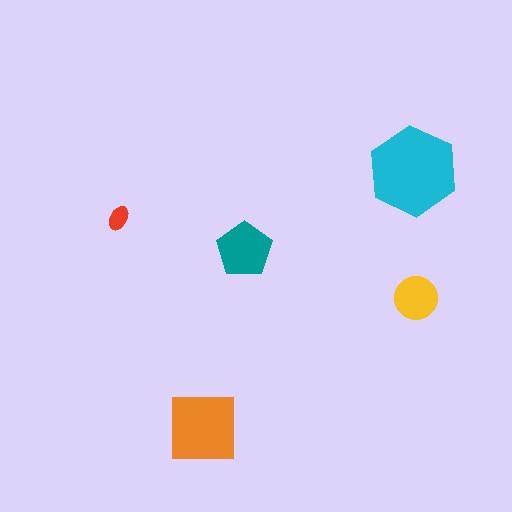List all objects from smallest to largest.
The red ellipse, the yellow circle, the teal pentagon, the orange square, the cyan hexagon.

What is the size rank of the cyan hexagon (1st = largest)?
1st.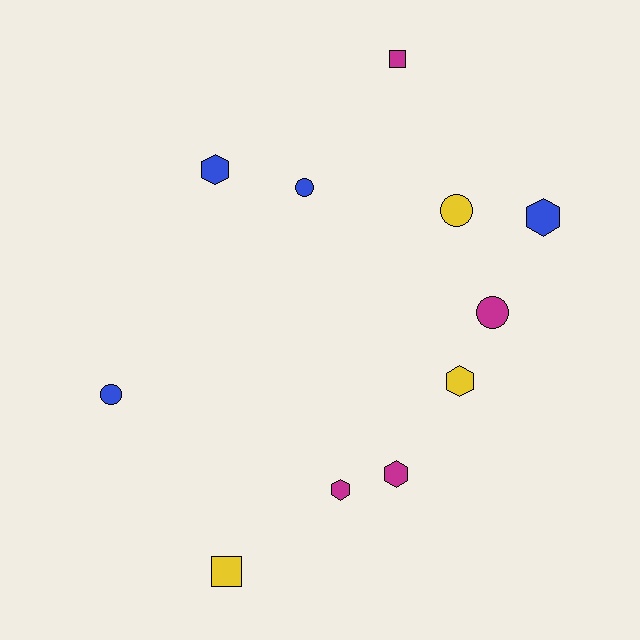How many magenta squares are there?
There is 1 magenta square.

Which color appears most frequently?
Blue, with 4 objects.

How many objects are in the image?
There are 11 objects.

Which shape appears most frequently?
Hexagon, with 5 objects.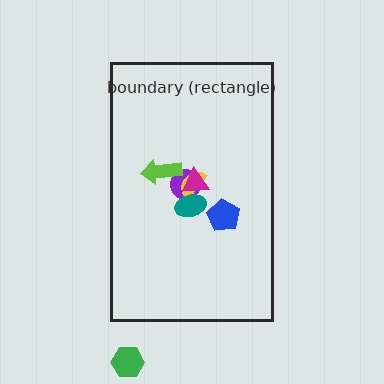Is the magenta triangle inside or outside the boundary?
Inside.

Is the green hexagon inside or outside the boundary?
Outside.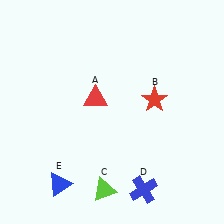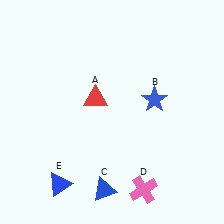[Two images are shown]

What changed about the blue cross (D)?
In Image 1, D is blue. In Image 2, it changed to pink.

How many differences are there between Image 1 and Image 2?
There are 3 differences between the two images.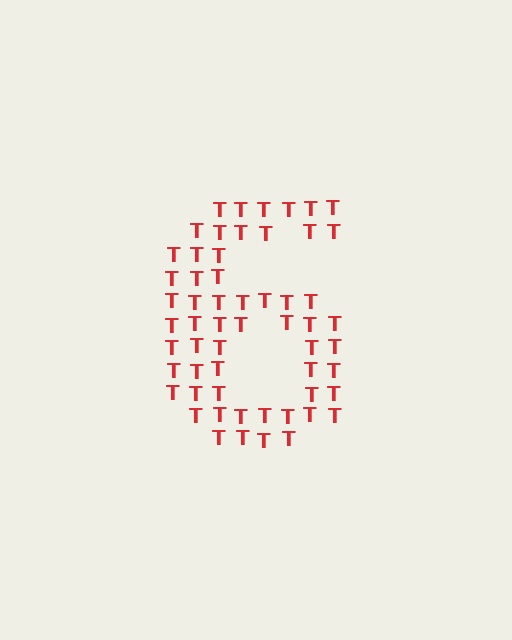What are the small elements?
The small elements are letter T's.